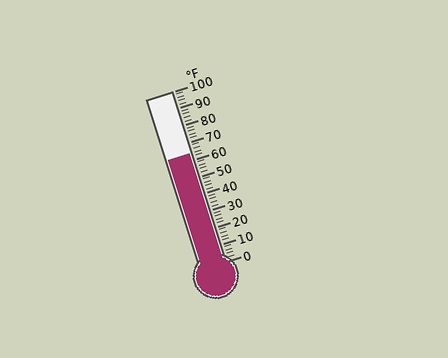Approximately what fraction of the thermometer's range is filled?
The thermometer is filled to approximately 65% of its range.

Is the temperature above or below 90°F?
The temperature is below 90°F.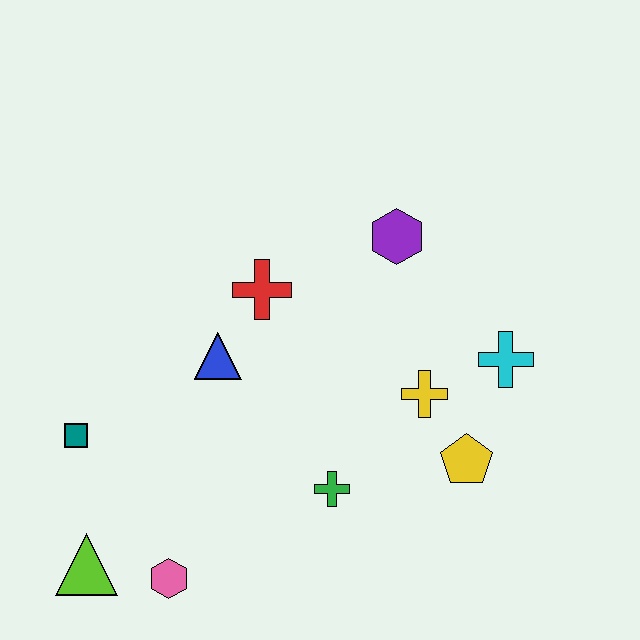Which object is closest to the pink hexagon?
The lime triangle is closest to the pink hexagon.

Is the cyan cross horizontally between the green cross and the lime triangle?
No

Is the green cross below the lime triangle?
No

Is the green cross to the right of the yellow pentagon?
No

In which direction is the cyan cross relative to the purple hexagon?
The cyan cross is below the purple hexagon.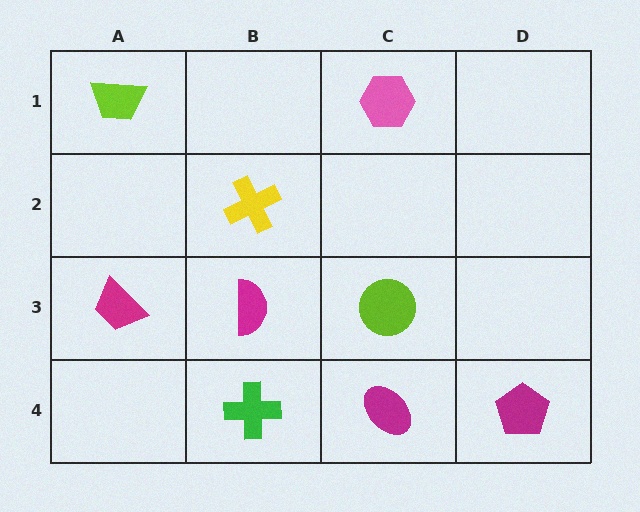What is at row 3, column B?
A magenta semicircle.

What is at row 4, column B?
A green cross.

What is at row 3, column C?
A lime circle.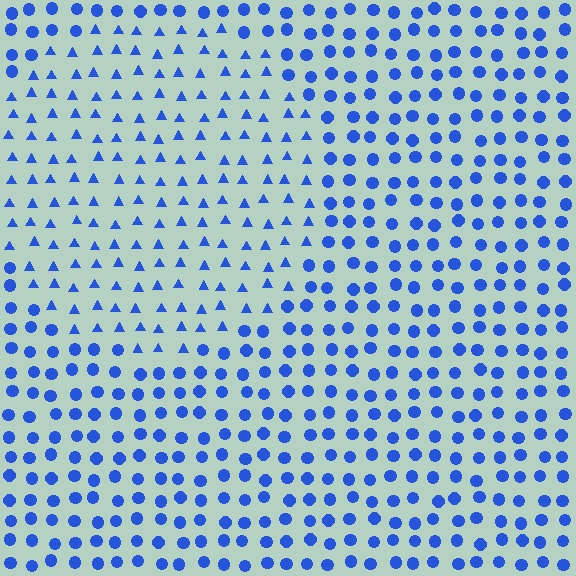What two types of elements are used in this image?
The image uses triangles inside the circle region and circles outside it.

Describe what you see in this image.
The image is filled with small blue elements arranged in a uniform grid. A circle-shaped region contains triangles, while the surrounding area contains circles. The boundary is defined purely by the change in element shape.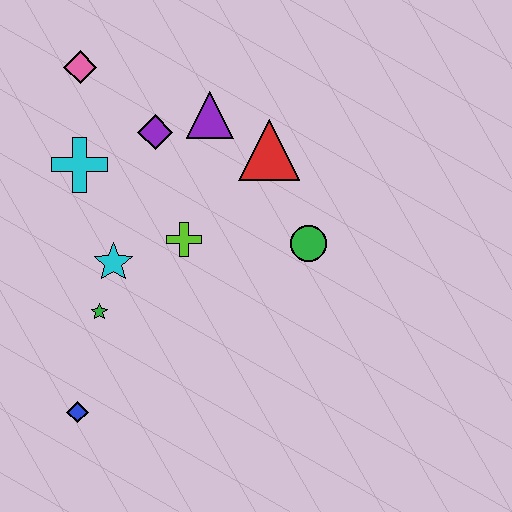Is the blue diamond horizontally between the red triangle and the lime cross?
No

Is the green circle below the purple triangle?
Yes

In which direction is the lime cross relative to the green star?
The lime cross is to the right of the green star.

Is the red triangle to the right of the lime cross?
Yes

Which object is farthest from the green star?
The pink diamond is farthest from the green star.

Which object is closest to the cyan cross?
The purple diamond is closest to the cyan cross.